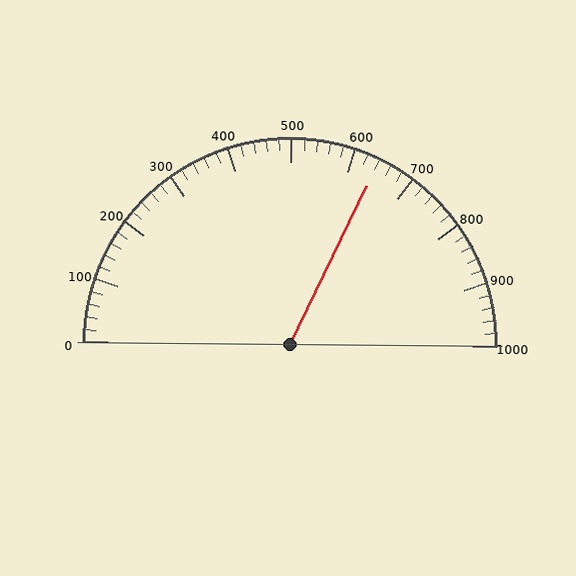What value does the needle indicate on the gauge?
The needle indicates approximately 640.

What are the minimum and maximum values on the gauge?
The gauge ranges from 0 to 1000.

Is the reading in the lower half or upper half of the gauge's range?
The reading is in the upper half of the range (0 to 1000).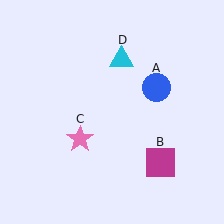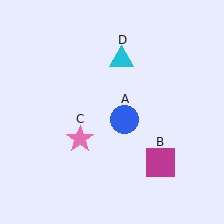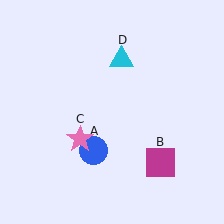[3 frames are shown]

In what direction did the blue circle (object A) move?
The blue circle (object A) moved down and to the left.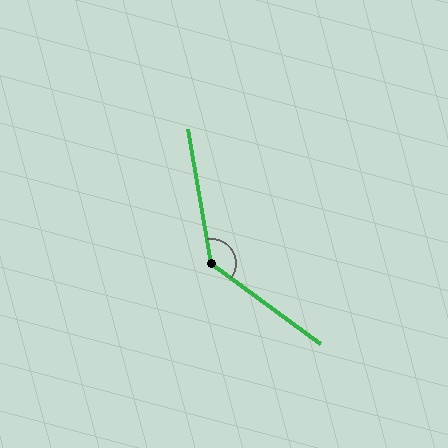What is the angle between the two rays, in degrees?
Approximately 136 degrees.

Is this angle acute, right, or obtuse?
It is obtuse.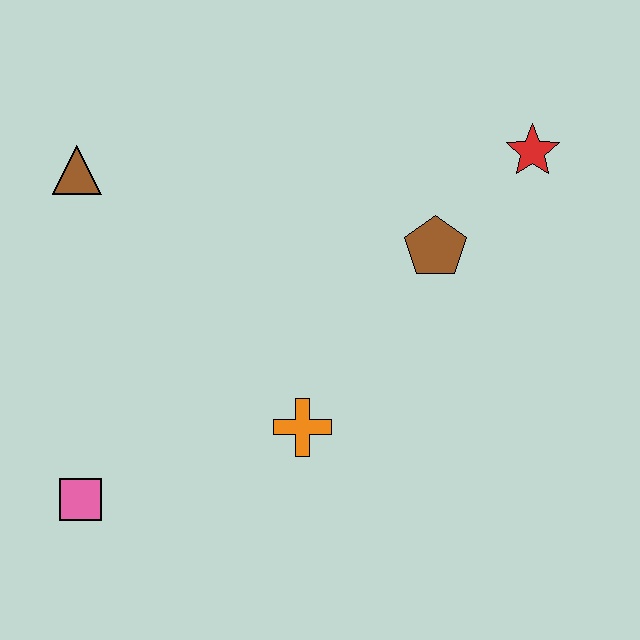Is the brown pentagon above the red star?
No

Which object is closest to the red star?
The brown pentagon is closest to the red star.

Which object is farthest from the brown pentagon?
The pink square is farthest from the brown pentagon.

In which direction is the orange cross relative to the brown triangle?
The orange cross is below the brown triangle.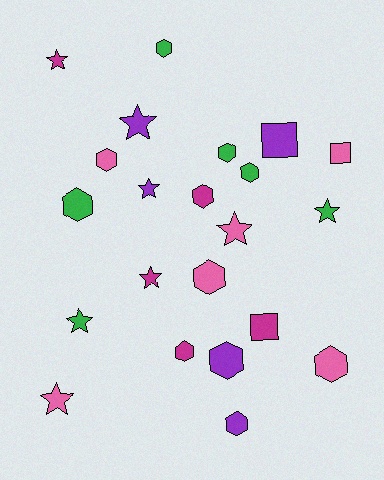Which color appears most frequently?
Pink, with 6 objects.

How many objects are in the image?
There are 22 objects.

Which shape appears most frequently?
Hexagon, with 11 objects.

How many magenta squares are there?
There is 1 magenta square.